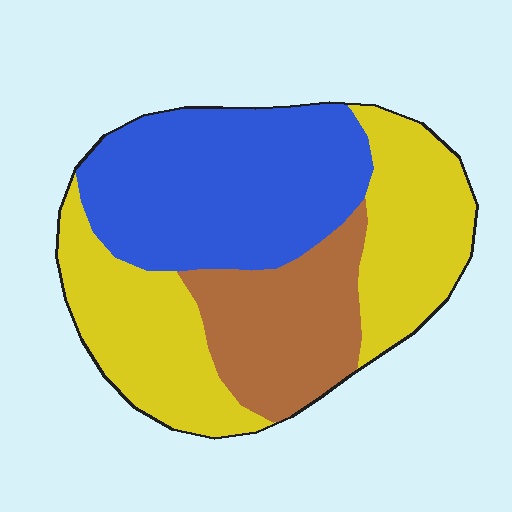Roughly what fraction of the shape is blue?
Blue covers around 40% of the shape.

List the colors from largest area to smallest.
From largest to smallest: yellow, blue, brown.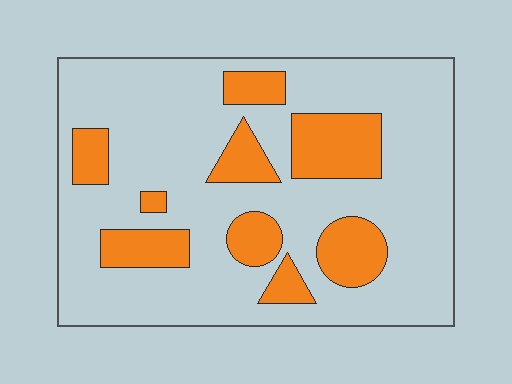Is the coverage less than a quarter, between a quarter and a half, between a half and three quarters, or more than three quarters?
Less than a quarter.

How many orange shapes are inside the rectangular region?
9.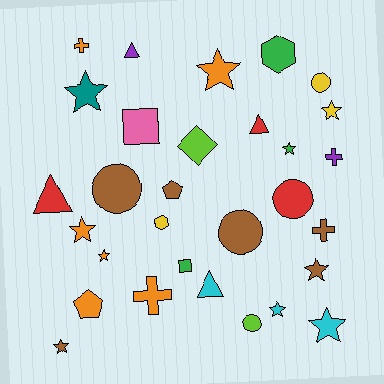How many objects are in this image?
There are 30 objects.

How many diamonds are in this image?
There is 1 diamond.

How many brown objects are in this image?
There are 6 brown objects.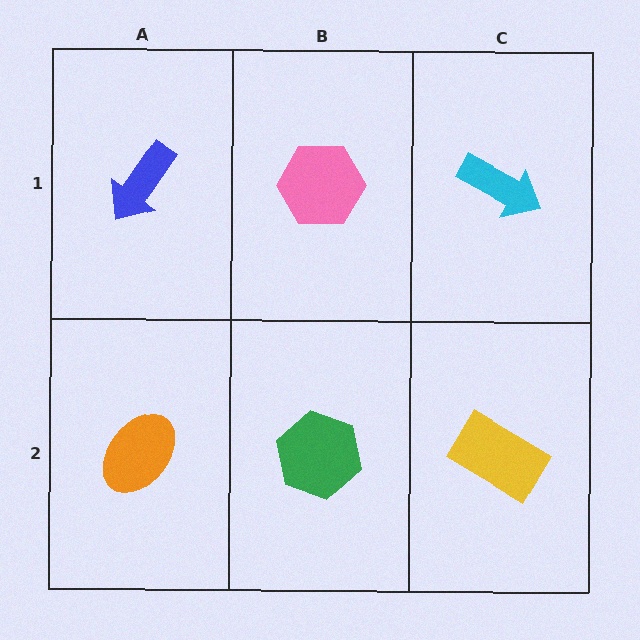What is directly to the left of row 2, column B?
An orange ellipse.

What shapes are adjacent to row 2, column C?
A cyan arrow (row 1, column C), a green hexagon (row 2, column B).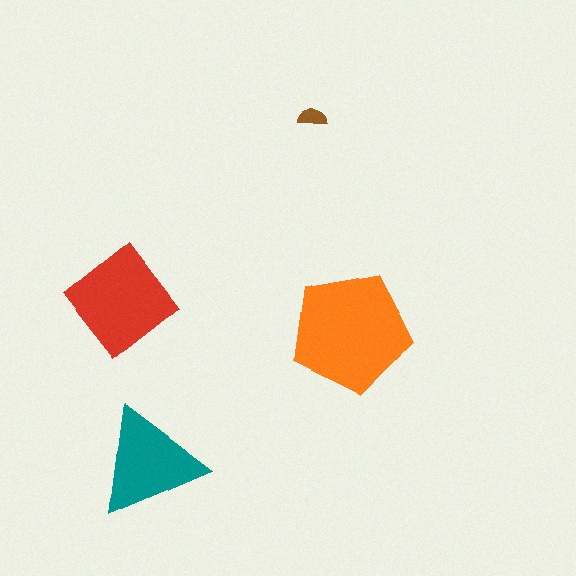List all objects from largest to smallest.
The orange pentagon, the red diamond, the teal triangle, the brown semicircle.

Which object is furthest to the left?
The red diamond is leftmost.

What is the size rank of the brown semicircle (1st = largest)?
4th.